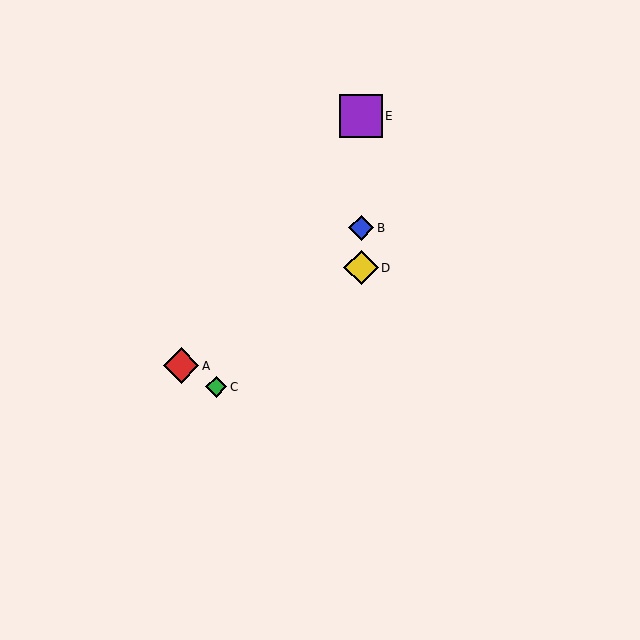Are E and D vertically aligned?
Yes, both are at x≈361.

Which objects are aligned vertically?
Objects B, D, E are aligned vertically.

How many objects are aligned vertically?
3 objects (B, D, E) are aligned vertically.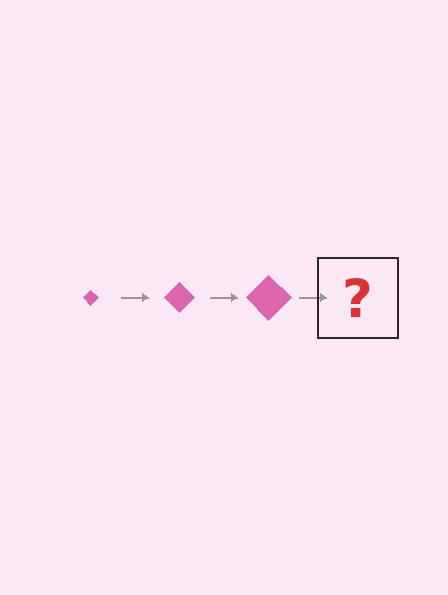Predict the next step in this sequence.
The next step is a pink diamond, larger than the previous one.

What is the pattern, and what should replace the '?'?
The pattern is that the diamond gets progressively larger each step. The '?' should be a pink diamond, larger than the previous one.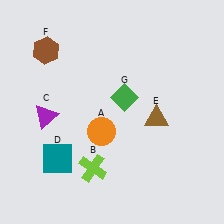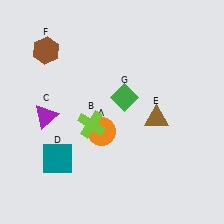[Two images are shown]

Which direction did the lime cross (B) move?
The lime cross (B) moved up.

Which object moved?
The lime cross (B) moved up.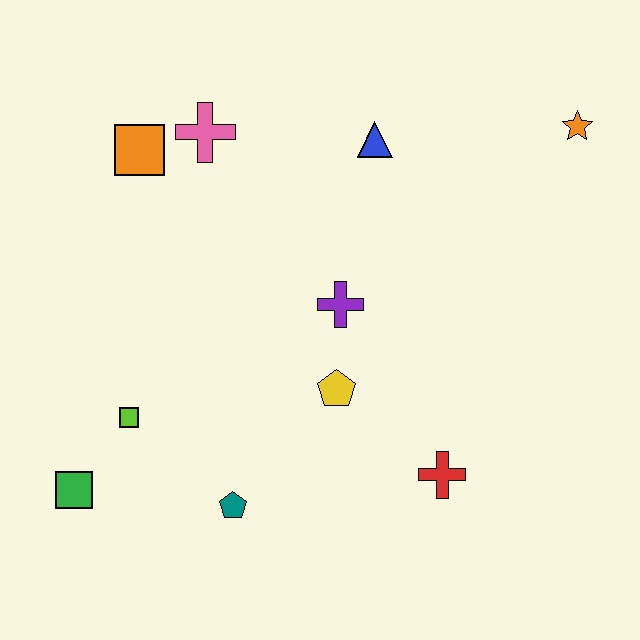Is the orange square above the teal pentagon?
Yes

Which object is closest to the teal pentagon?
The lime square is closest to the teal pentagon.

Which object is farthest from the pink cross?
The red cross is farthest from the pink cross.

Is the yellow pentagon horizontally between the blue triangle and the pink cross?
Yes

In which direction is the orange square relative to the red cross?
The orange square is above the red cross.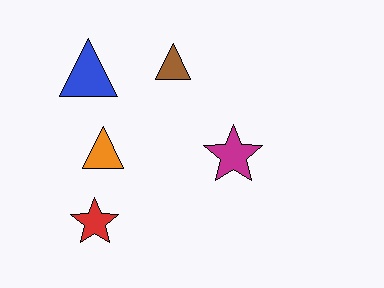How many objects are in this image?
There are 5 objects.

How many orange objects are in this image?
There is 1 orange object.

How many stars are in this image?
There are 2 stars.